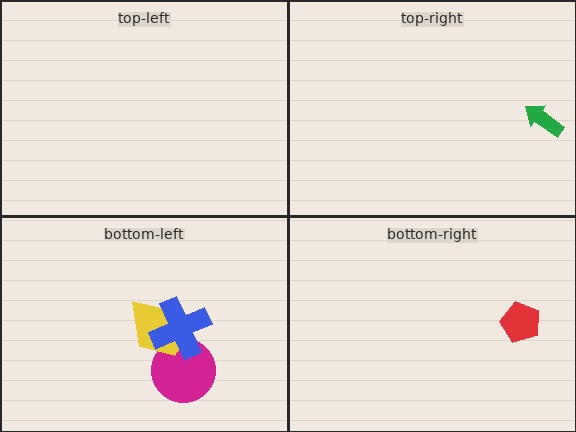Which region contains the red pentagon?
The bottom-right region.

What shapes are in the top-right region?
The green arrow.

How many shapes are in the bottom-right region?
1.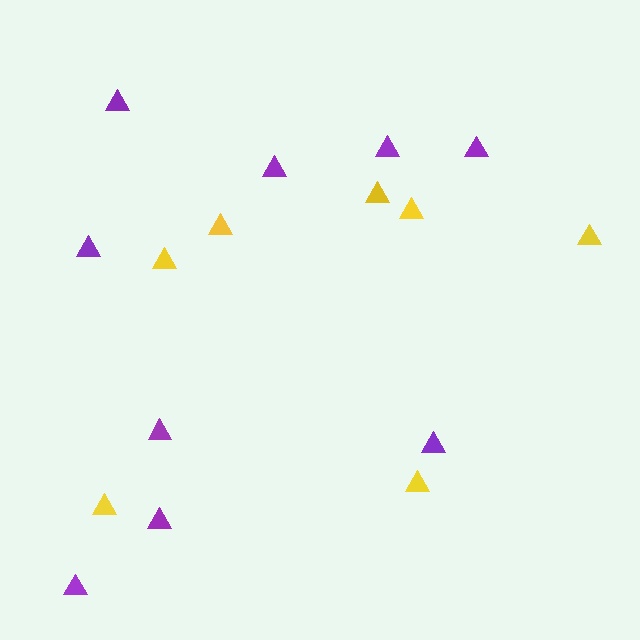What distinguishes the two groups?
There are 2 groups: one group of purple triangles (9) and one group of yellow triangles (7).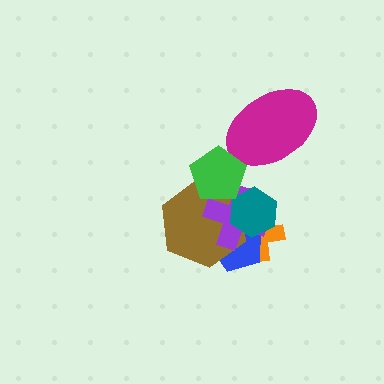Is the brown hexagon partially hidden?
Yes, it is partially covered by another shape.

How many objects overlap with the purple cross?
5 objects overlap with the purple cross.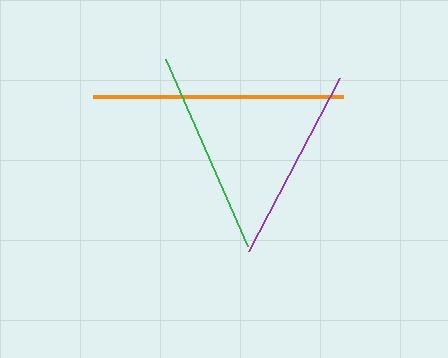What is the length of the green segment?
The green segment is approximately 204 pixels long.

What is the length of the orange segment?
The orange segment is approximately 251 pixels long.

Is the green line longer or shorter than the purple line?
The green line is longer than the purple line.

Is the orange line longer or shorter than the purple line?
The orange line is longer than the purple line.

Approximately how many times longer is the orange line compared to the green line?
The orange line is approximately 1.2 times the length of the green line.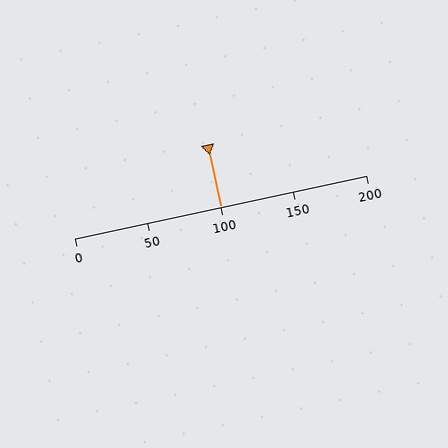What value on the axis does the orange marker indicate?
The marker indicates approximately 100.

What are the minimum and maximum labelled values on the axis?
The axis runs from 0 to 200.